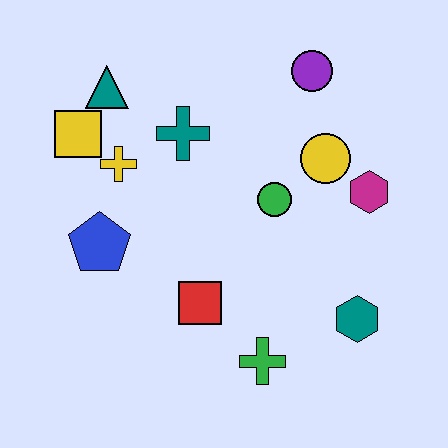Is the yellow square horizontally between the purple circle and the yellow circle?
No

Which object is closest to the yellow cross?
The yellow square is closest to the yellow cross.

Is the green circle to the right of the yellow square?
Yes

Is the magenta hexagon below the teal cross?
Yes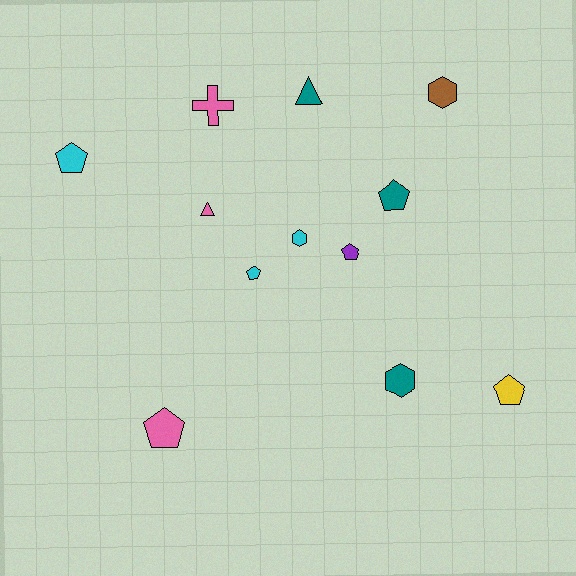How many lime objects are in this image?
There are no lime objects.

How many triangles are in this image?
There are 2 triangles.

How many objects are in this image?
There are 12 objects.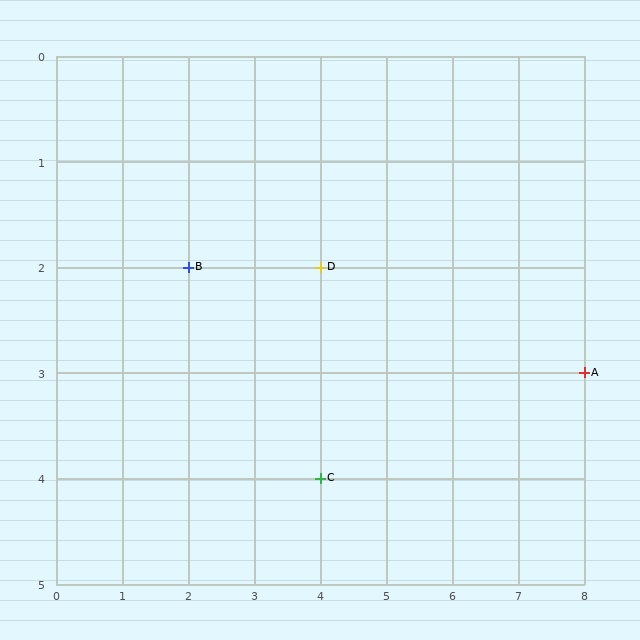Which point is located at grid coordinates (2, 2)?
Point B is at (2, 2).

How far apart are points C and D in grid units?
Points C and D are 2 rows apart.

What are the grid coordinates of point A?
Point A is at grid coordinates (8, 3).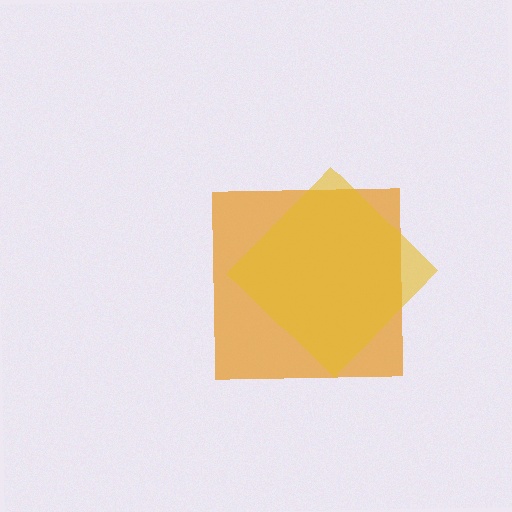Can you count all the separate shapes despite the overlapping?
Yes, there are 2 separate shapes.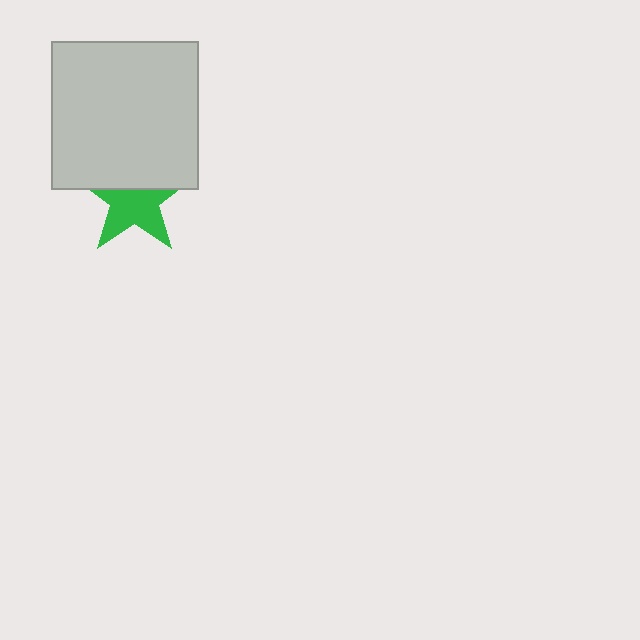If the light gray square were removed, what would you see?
You would see the complete green star.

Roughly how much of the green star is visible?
About half of it is visible (roughly 60%).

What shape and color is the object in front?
The object in front is a light gray square.